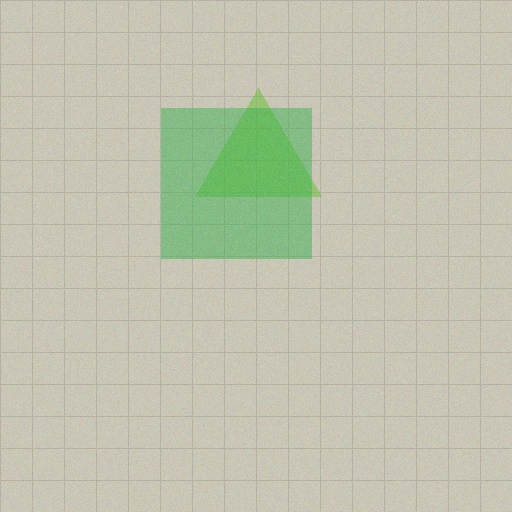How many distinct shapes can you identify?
There are 2 distinct shapes: a lime triangle, a green square.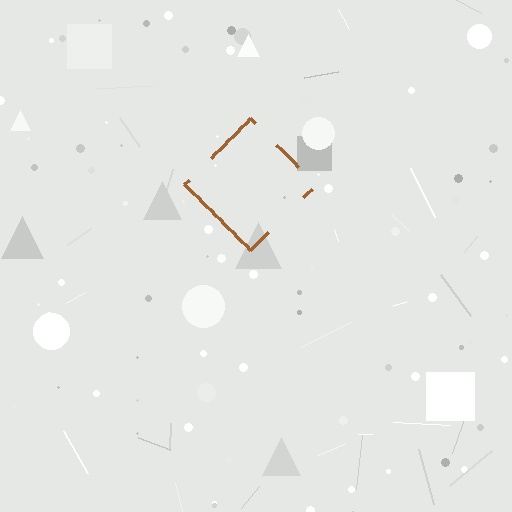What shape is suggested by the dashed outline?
The dashed outline suggests a diamond.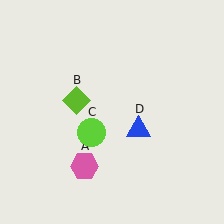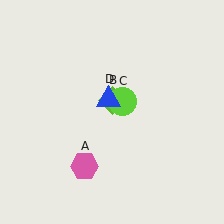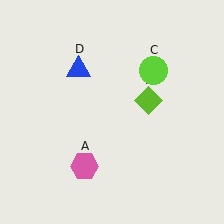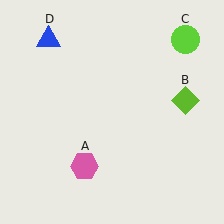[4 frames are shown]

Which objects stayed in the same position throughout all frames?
Pink hexagon (object A) remained stationary.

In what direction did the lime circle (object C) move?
The lime circle (object C) moved up and to the right.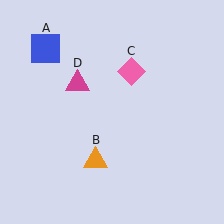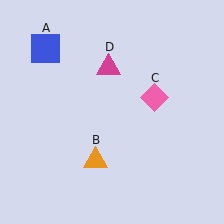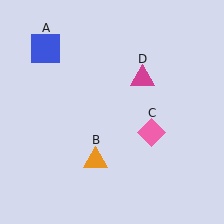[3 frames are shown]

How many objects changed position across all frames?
2 objects changed position: pink diamond (object C), magenta triangle (object D).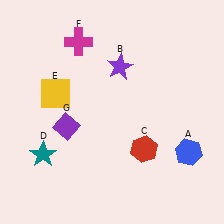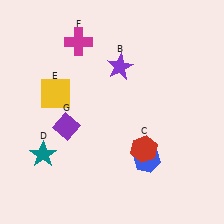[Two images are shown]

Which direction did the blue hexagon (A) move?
The blue hexagon (A) moved left.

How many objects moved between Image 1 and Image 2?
1 object moved between the two images.